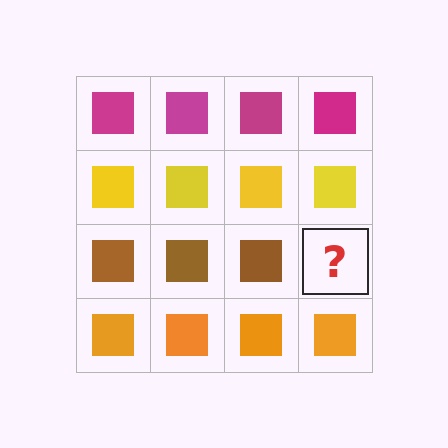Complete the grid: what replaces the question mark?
The question mark should be replaced with a brown square.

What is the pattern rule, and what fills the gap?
The rule is that each row has a consistent color. The gap should be filled with a brown square.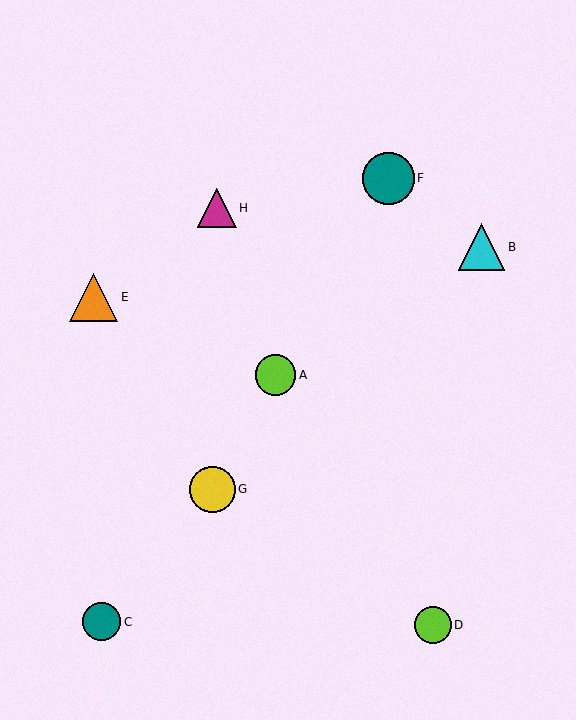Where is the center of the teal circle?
The center of the teal circle is at (101, 622).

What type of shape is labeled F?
Shape F is a teal circle.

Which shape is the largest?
The teal circle (labeled F) is the largest.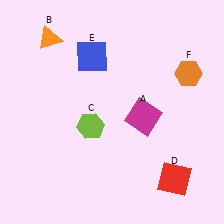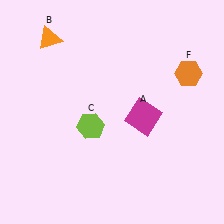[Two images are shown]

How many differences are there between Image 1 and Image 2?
There are 2 differences between the two images.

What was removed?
The red square (D), the blue square (E) were removed in Image 2.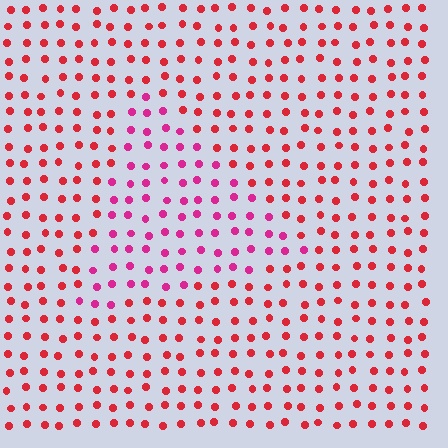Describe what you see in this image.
The image is filled with small red elements in a uniform arrangement. A triangle-shaped region is visible where the elements are tinted to a slightly different hue, forming a subtle color boundary.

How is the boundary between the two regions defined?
The boundary is defined purely by a slight shift in hue (about 31 degrees). Spacing, size, and orientation are identical on both sides.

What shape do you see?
I see a triangle.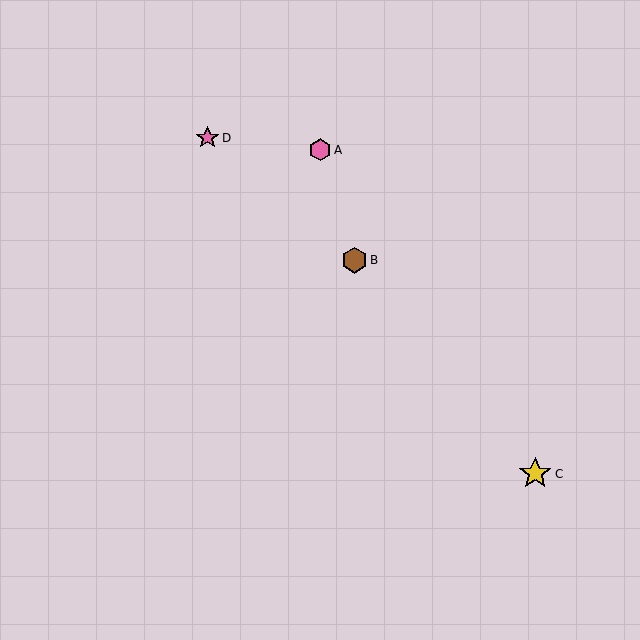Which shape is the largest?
The yellow star (labeled C) is the largest.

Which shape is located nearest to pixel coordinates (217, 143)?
The pink star (labeled D) at (208, 138) is nearest to that location.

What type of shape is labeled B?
Shape B is a brown hexagon.